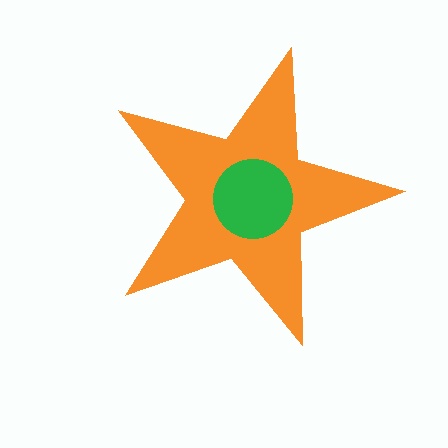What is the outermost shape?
The orange star.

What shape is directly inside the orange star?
The green circle.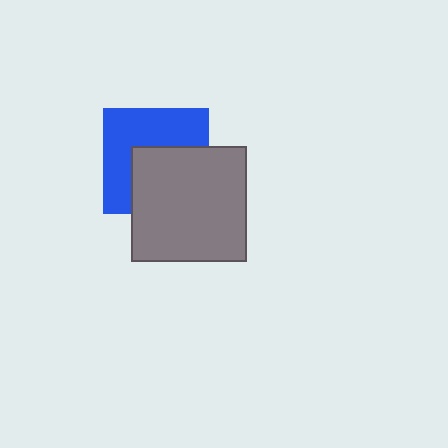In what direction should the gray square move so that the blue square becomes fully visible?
The gray square should move toward the lower-right. That is the shortest direction to clear the overlap and leave the blue square fully visible.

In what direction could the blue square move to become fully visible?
The blue square could move toward the upper-left. That would shift it out from behind the gray square entirely.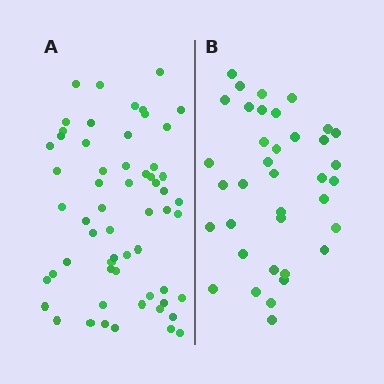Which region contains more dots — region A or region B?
Region A (the left region) has more dots.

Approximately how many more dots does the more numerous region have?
Region A has approximately 20 more dots than region B.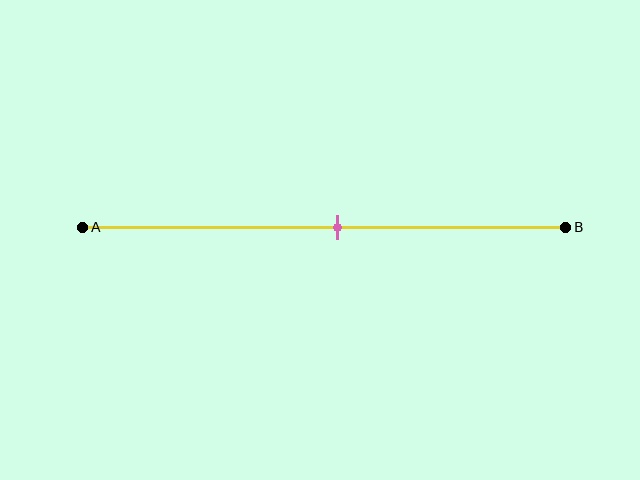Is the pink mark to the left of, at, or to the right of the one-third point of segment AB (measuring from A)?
The pink mark is to the right of the one-third point of segment AB.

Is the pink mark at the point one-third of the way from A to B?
No, the mark is at about 55% from A, not at the 33% one-third point.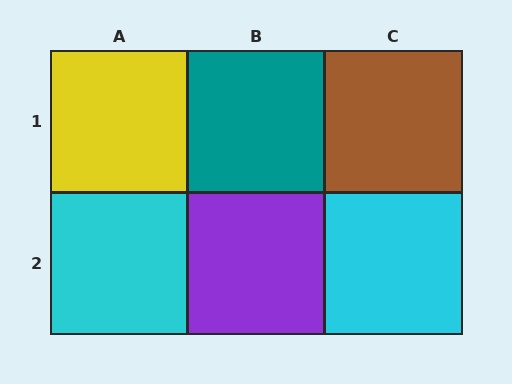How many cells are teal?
1 cell is teal.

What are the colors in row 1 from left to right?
Yellow, teal, brown.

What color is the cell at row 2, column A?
Cyan.